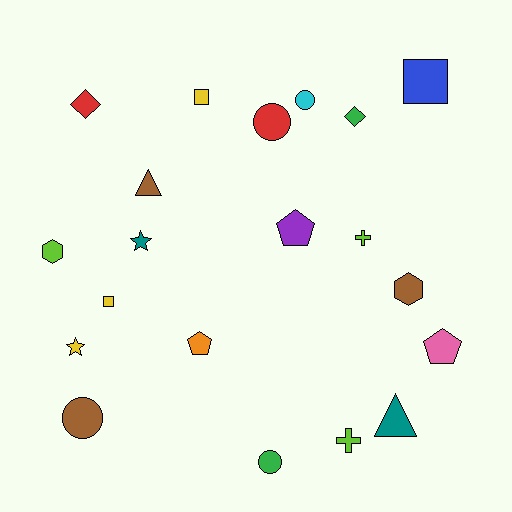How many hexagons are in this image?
There are 2 hexagons.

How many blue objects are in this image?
There is 1 blue object.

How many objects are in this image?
There are 20 objects.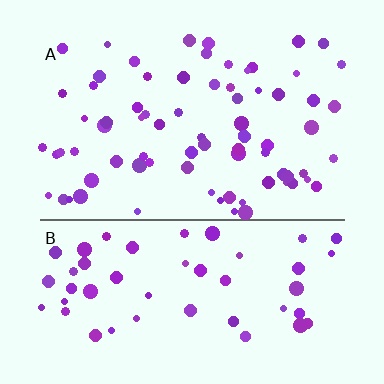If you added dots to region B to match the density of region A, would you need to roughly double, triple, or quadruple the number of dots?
Approximately double.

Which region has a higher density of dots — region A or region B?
A (the top).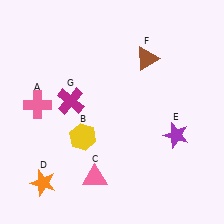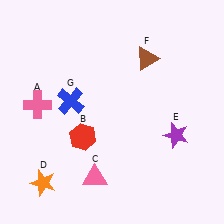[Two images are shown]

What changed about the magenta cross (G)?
In Image 1, G is magenta. In Image 2, it changed to blue.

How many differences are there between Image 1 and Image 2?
There are 2 differences between the two images.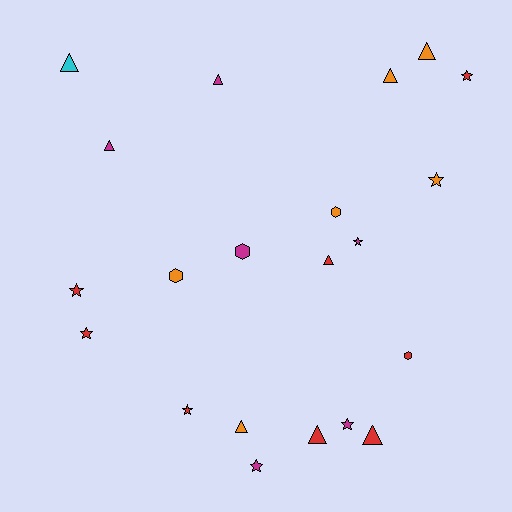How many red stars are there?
There are 4 red stars.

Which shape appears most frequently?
Triangle, with 9 objects.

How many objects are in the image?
There are 21 objects.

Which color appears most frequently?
Red, with 8 objects.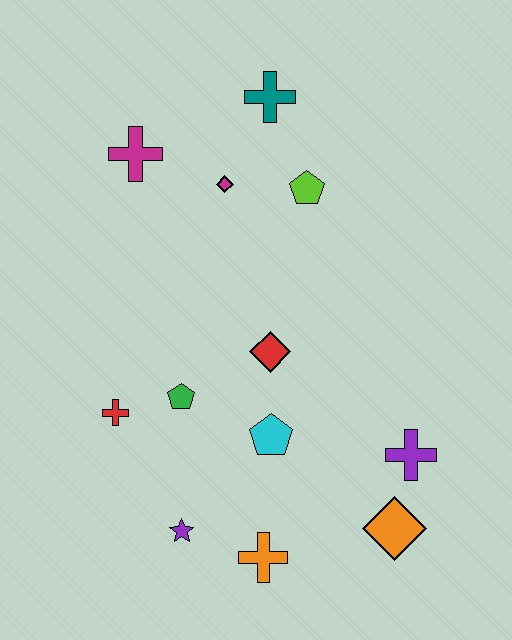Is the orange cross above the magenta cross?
No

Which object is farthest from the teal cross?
The orange cross is farthest from the teal cross.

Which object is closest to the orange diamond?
The purple cross is closest to the orange diamond.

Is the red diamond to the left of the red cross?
No